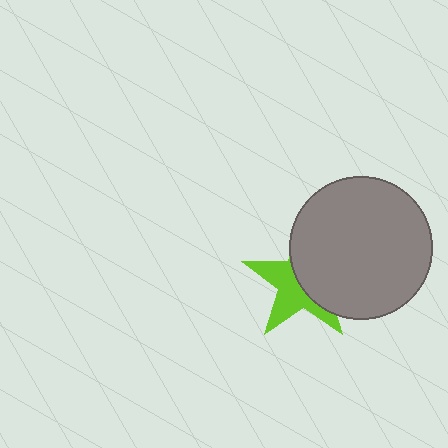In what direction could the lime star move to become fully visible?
The lime star could move left. That would shift it out from behind the gray circle entirely.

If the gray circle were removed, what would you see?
You would see the complete lime star.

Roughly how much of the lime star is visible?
About half of it is visible (roughly 48%).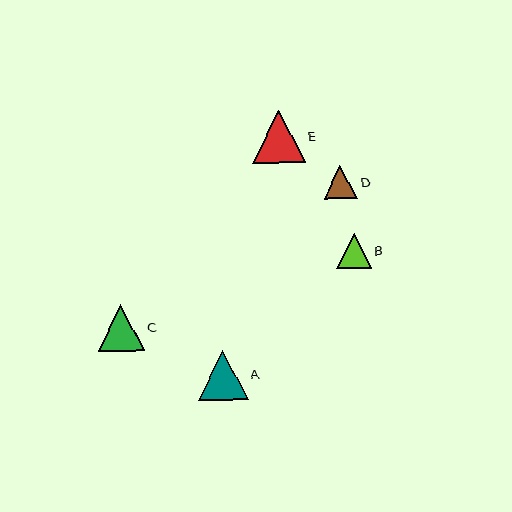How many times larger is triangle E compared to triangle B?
Triangle E is approximately 1.5 times the size of triangle B.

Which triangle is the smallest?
Triangle D is the smallest with a size of approximately 33 pixels.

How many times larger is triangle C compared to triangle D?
Triangle C is approximately 1.4 times the size of triangle D.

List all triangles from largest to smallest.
From largest to smallest: E, A, C, B, D.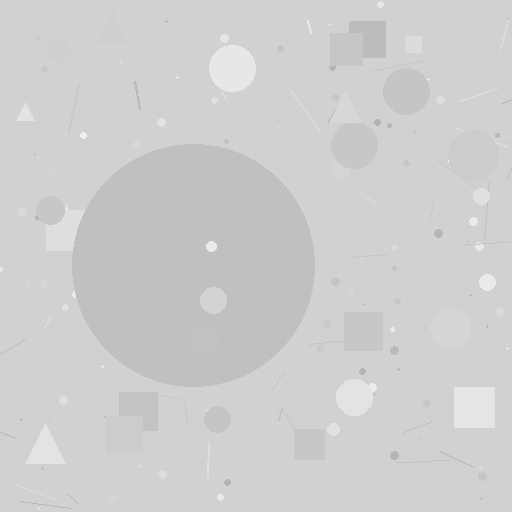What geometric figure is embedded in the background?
A circle is embedded in the background.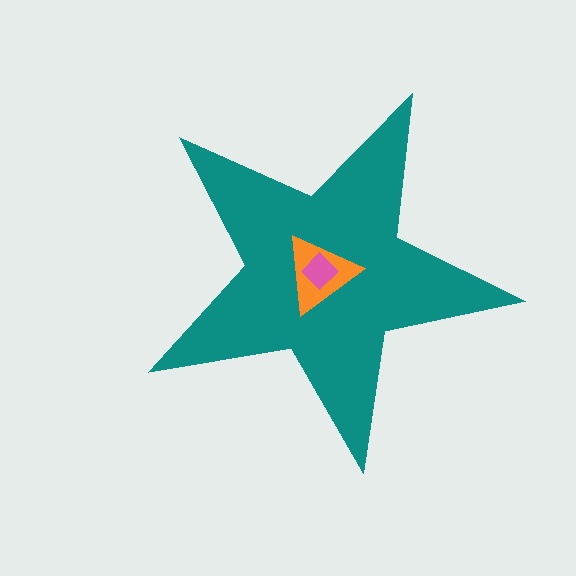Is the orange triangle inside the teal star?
Yes.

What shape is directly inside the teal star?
The orange triangle.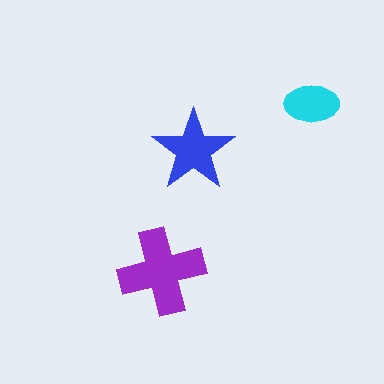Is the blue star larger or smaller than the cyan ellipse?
Larger.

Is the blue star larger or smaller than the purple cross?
Smaller.